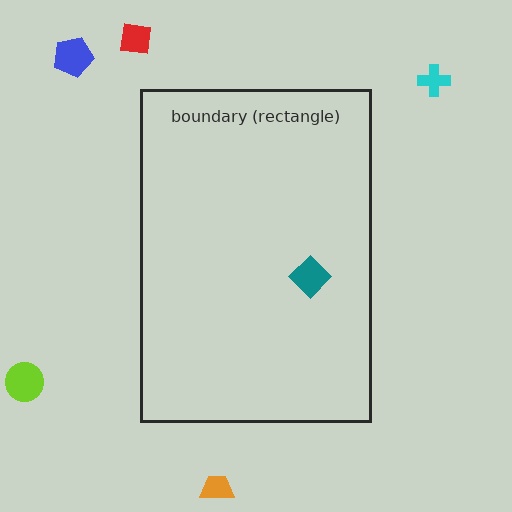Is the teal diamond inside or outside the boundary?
Inside.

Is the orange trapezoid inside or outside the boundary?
Outside.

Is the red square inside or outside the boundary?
Outside.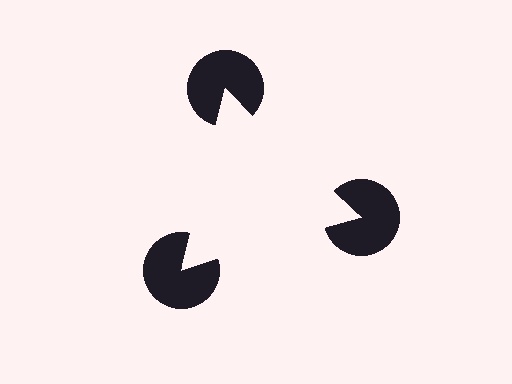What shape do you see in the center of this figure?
An illusory triangle — its edges are inferred from the aligned wedge cuts in the pac-man discs, not physically drawn.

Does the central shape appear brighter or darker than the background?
It typically appears slightly brighter than the background, even though no actual brightness change is drawn.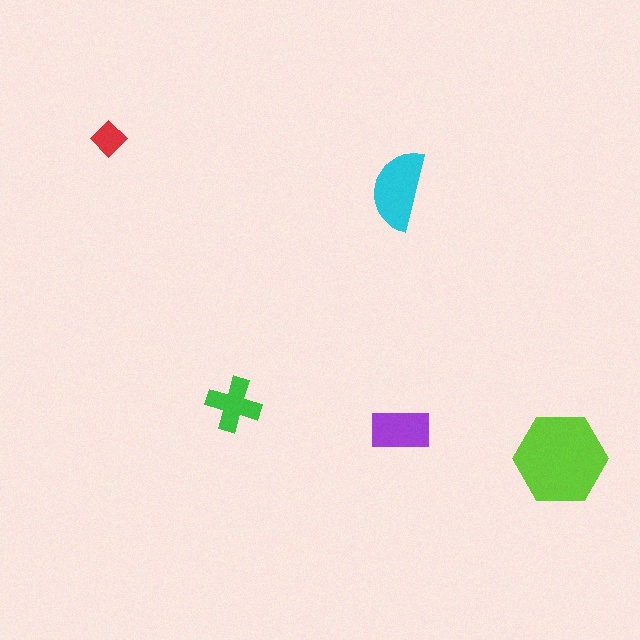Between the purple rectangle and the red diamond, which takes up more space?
The purple rectangle.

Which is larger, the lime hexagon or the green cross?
The lime hexagon.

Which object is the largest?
The lime hexagon.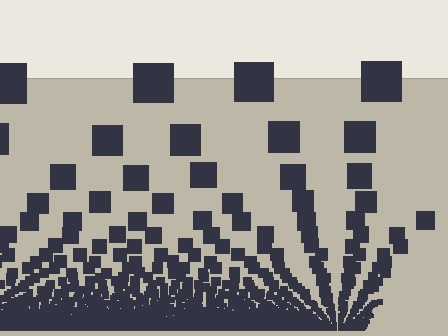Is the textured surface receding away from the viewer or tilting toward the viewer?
The surface appears to tilt toward the viewer. Texture elements get larger and sparser toward the top.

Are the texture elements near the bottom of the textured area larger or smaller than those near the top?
Smaller. The gradient is inverted — elements near the bottom are smaller and denser.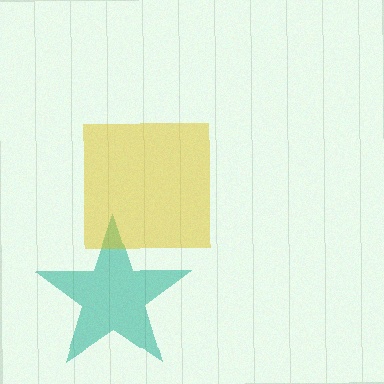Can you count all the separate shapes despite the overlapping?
Yes, there are 2 separate shapes.